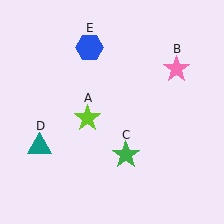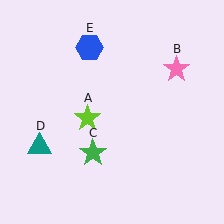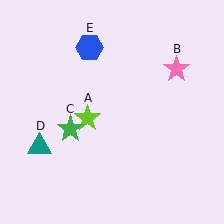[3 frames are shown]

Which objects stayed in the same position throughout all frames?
Lime star (object A) and pink star (object B) and teal triangle (object D) and blue hexagon (object E) remained stationary.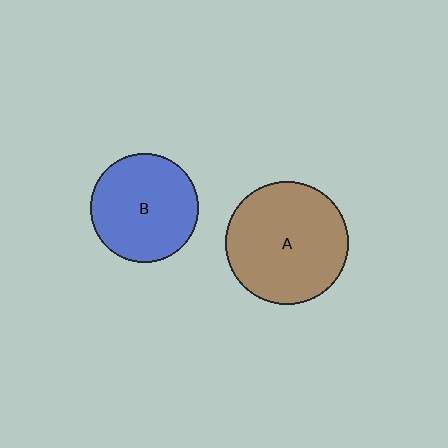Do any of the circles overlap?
No, none of the circles overlap.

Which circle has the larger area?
Circle A (brown).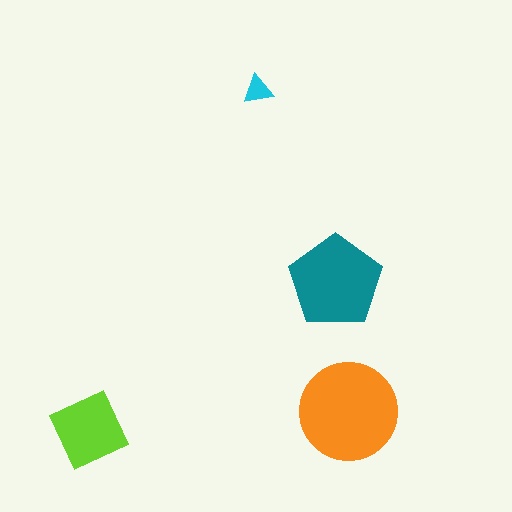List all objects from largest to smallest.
The orange circle, the teal pentagon, the lime diamond, the cyan triangle.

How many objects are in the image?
There are 4 objects in the image.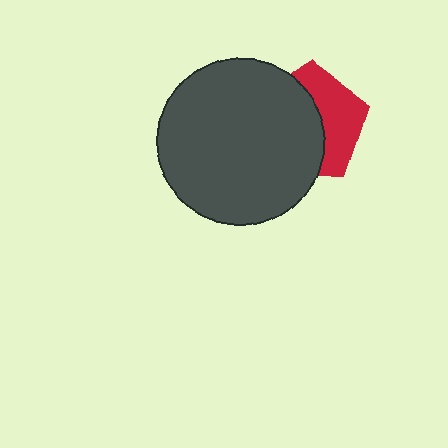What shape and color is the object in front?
The object in front is a dark gray circle.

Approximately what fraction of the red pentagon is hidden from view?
Roughly 58% of the red pentagon is hidden behind the dark gray circle.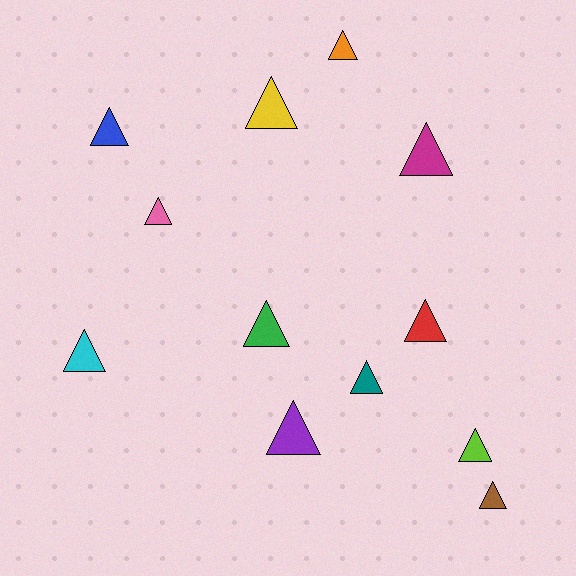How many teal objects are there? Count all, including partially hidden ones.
There is 1 teal object.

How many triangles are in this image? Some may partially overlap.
There are 12 triangles.